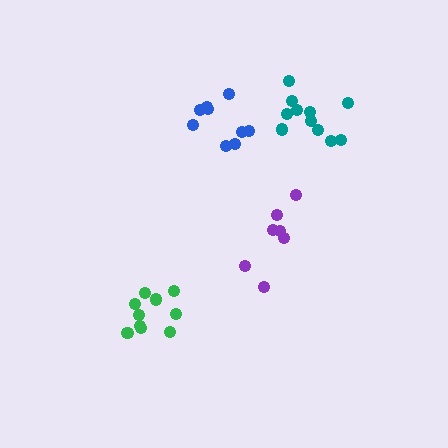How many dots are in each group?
Group 1: 11 dots, Group 2: 7 dots, Group 3: 10 dots, Group 4: 9 dots (37 total).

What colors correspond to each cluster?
The clusters are colored: teal, purple, green, blue.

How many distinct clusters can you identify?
There are 4 distinct clusters.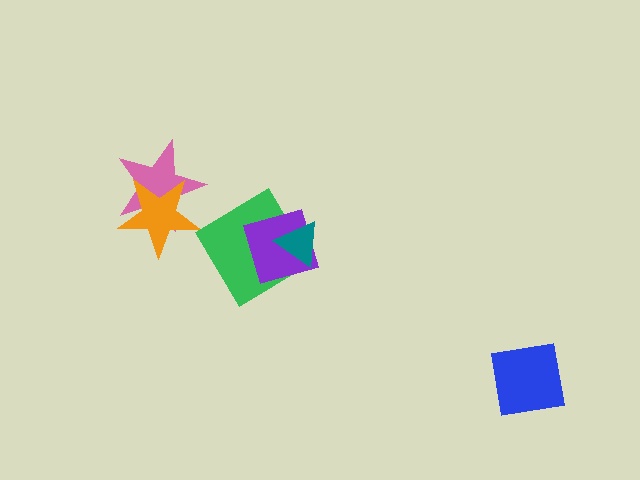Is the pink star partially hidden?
Yes, it is partially covered by another shape.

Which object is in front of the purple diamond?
The teal triangle is in front of the purple diamond.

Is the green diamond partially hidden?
Yes, it is partially covered by another shape.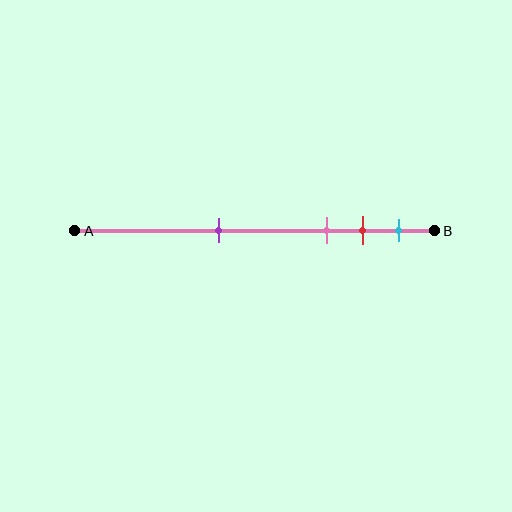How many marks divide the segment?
There are 4 marks dividing the segment.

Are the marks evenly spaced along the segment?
No, the marks are not evenly spaced.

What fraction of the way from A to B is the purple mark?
The purple mark is approximately 40% (0.4) of the way from A to B.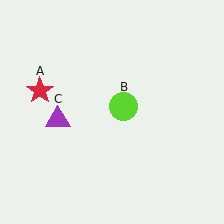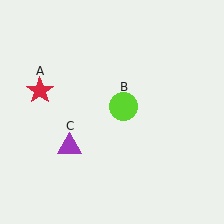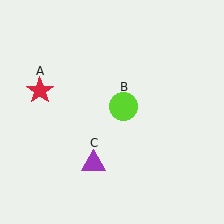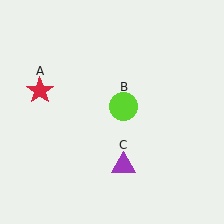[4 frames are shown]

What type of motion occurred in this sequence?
The purple triangle (object C) rotated counterclockwise around the center of the scene.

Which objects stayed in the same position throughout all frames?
Red star (object A) and lime circle (object B) remained stationary.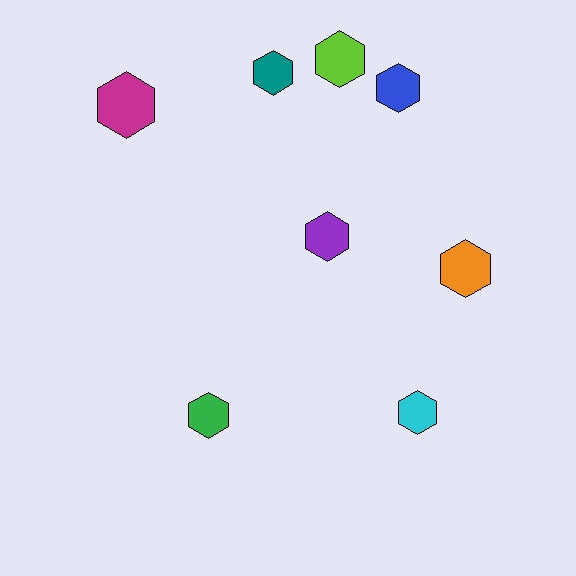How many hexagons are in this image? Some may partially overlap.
There are 8 hexagons.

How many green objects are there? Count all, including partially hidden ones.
There is 1 green object.